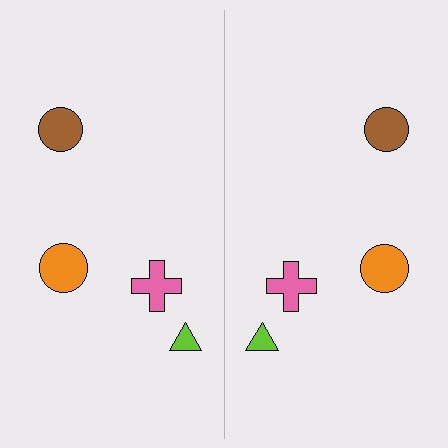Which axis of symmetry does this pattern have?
The pattern has a vertical axis of symmetry running through the center of the image.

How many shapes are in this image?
There are 8 shapes in this image.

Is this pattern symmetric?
Yes, this pattern has bilateral (reflection) symmetry.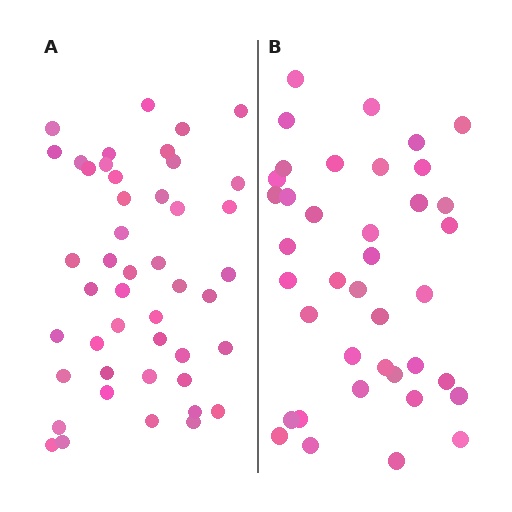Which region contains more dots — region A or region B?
Region A (the left region) has more dots.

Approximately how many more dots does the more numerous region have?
Region A has roughly 8 or so more dots than region B.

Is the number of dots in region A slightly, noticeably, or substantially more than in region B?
Region A has only slightly more — the two regions are fairly close. The ratio is roughly 1.2 to 1.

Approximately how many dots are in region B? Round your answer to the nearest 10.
About 40 dots. (The exact count is 39, which rounds to 40.)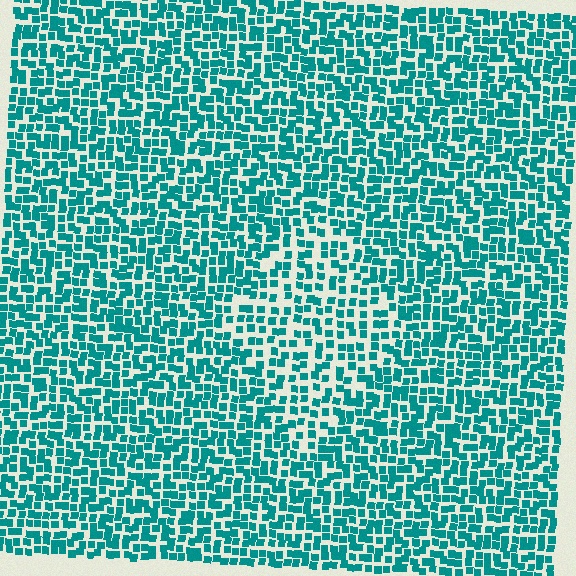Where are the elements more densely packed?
The elements are more densely packed outside the diamond boundary.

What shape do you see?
I see a diamond.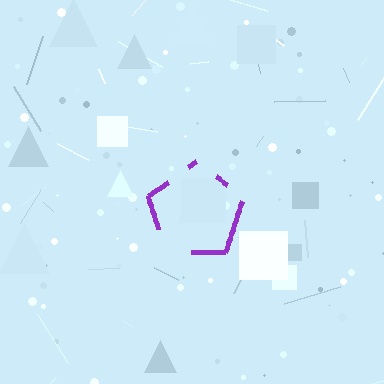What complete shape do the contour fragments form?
The contour fragments form a pentagon.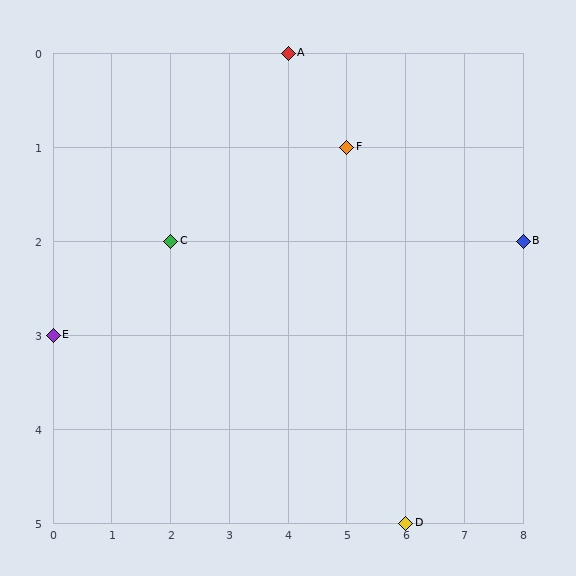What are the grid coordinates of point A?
Point A is at grid coordinates (4, 0).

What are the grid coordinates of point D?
Point D is at grid coordinates (6, 5).